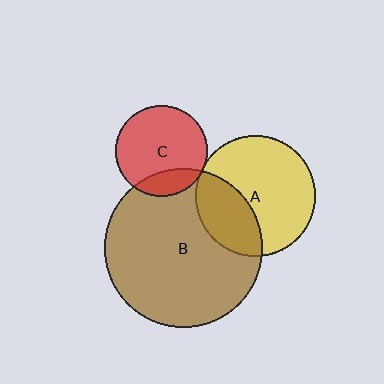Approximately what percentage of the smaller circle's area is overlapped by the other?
Approximately 20%.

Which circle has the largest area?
Circle B (brown).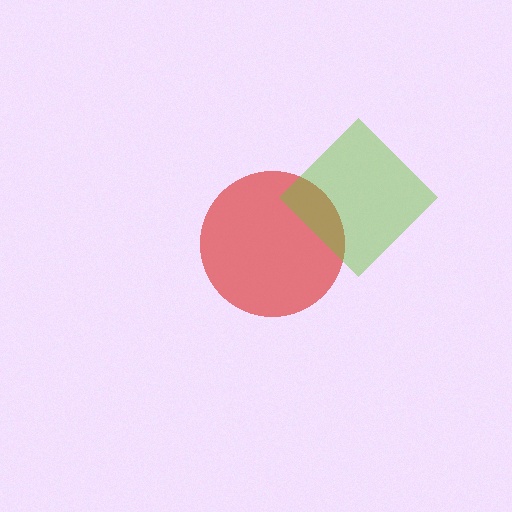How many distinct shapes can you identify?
There are 2 distinct shapes: a red circle, a lime diamond.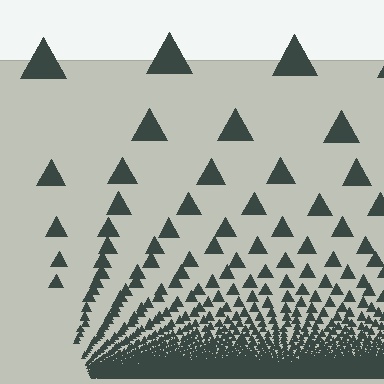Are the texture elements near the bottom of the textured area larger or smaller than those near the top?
Smaller. The gradient is inverted — elements near the bottom are smaller and denser.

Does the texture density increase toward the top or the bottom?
Density increases toward the bottom.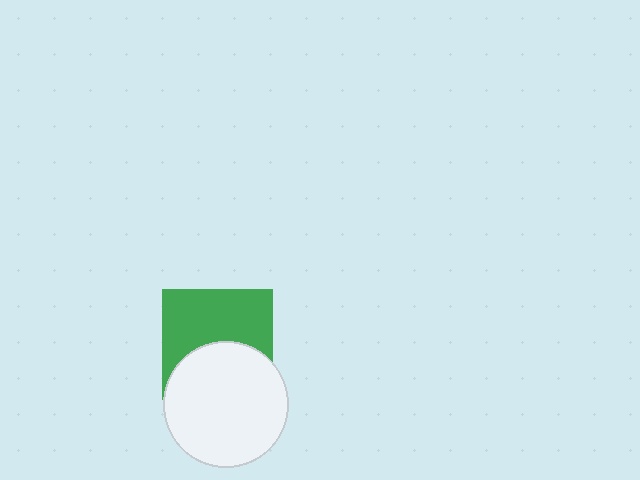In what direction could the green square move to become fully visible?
The green square could move up. That would shift it out from behind the white circle entirely.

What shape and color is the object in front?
The object in front is a white circle.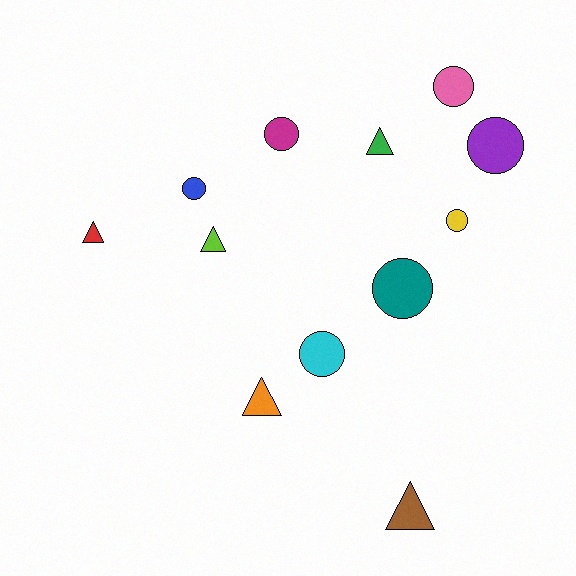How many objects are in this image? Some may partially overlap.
There are 12 objects.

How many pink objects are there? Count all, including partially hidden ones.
There is 1 pink object.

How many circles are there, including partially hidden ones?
There are 7 circles.